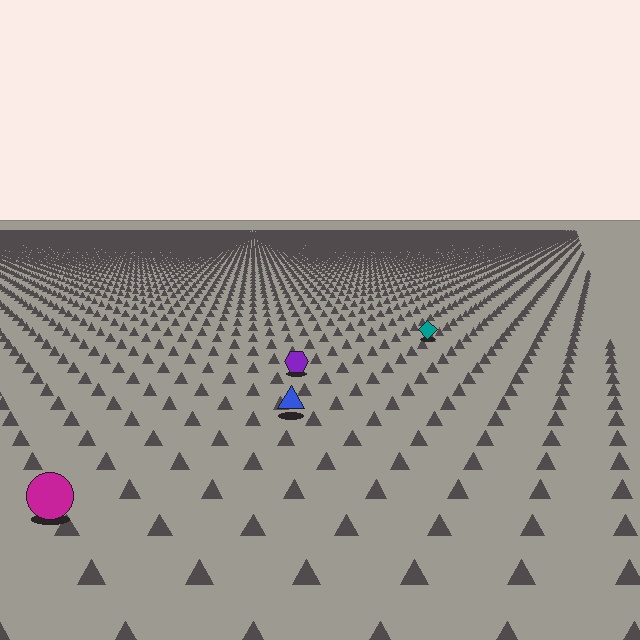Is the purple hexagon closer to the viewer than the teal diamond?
Yes. The purple hexagon is closer — you can tell from the texture gradient: the ground texture is coarser near it.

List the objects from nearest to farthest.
From nearest to farthest: the magenta circle, the blue triangle, the purple hexagon, the teal diamond.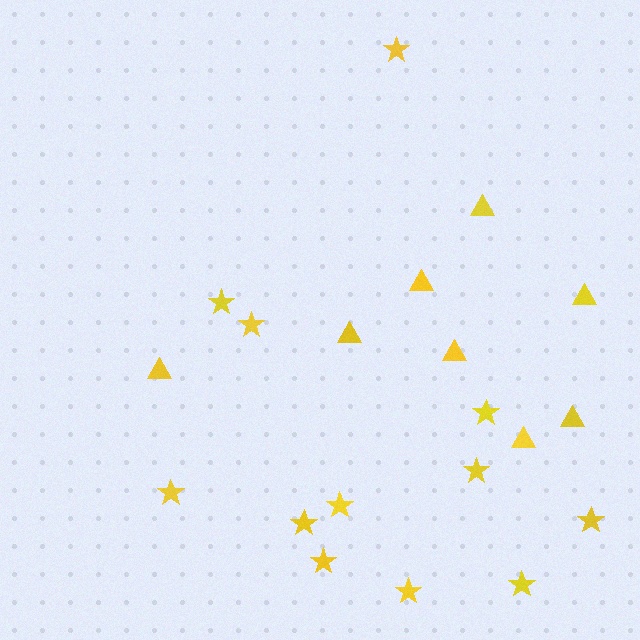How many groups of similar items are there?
There are 2 groups: one group of stars (12) and one group of triangles (8).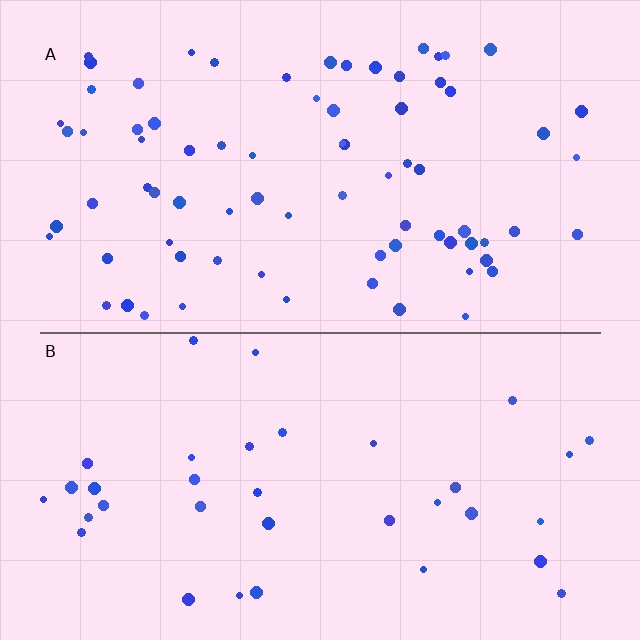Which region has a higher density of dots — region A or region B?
A (the top).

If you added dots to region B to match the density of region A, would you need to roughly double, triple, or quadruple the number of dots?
Approximately double.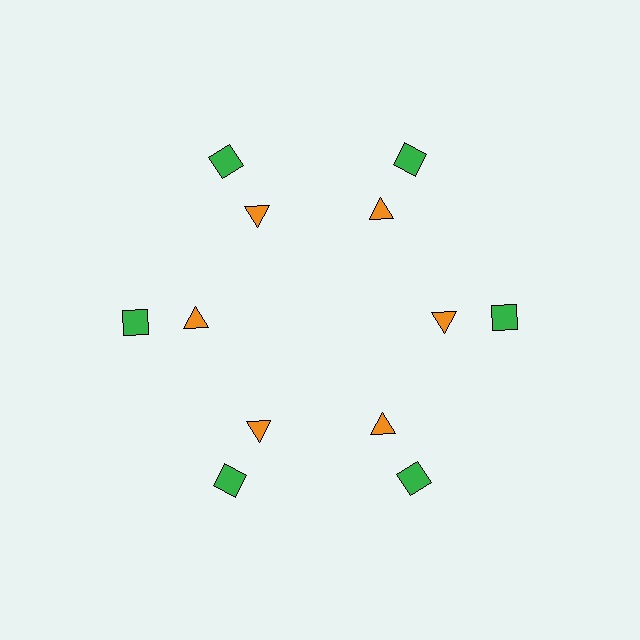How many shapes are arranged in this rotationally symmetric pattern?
There are 12 shapes, arranged in 6 groups of 2.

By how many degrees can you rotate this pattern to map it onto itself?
The pattern maps onto itself every 60 degrees of rotation.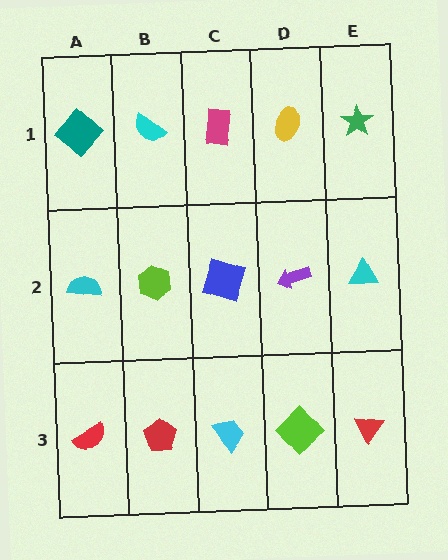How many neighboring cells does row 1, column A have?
2.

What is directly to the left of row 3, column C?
A red pentagon.